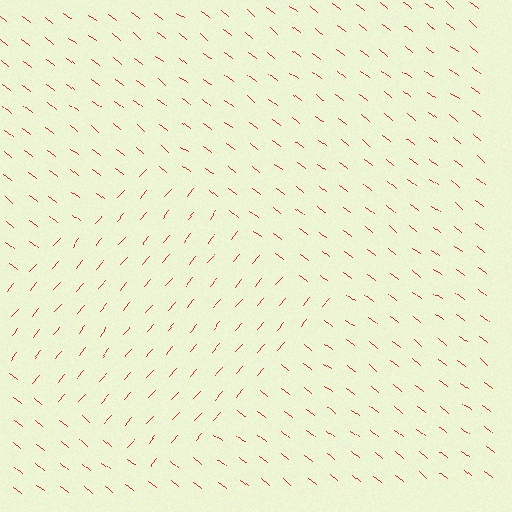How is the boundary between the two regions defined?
The boundary is defined purely by a change in line orientation (approximately 87 degrees difference). All lines are the same color and thickness.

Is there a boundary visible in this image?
Yes, there is a texture boundary formed by a change in line orientation.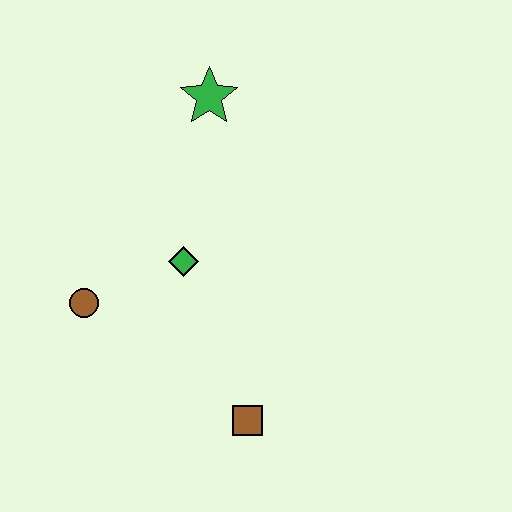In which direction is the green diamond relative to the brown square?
The green diamond is above the brown square.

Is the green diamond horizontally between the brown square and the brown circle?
Yes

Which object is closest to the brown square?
The green diamond is closest to the brown square.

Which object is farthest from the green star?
The brown square is farthest from the green star.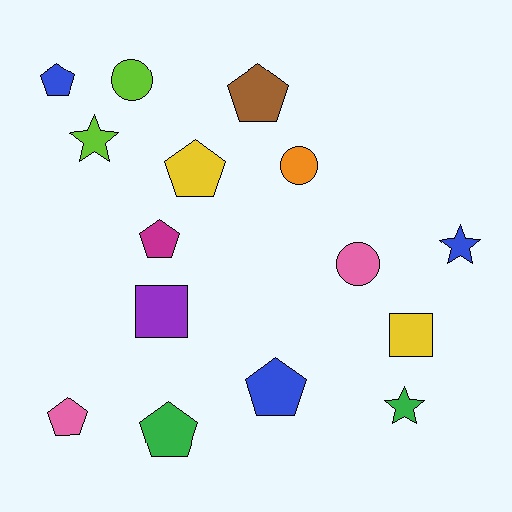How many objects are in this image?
There are 15 objects.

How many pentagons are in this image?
There are 7 pentagons.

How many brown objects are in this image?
There is 1 brown object.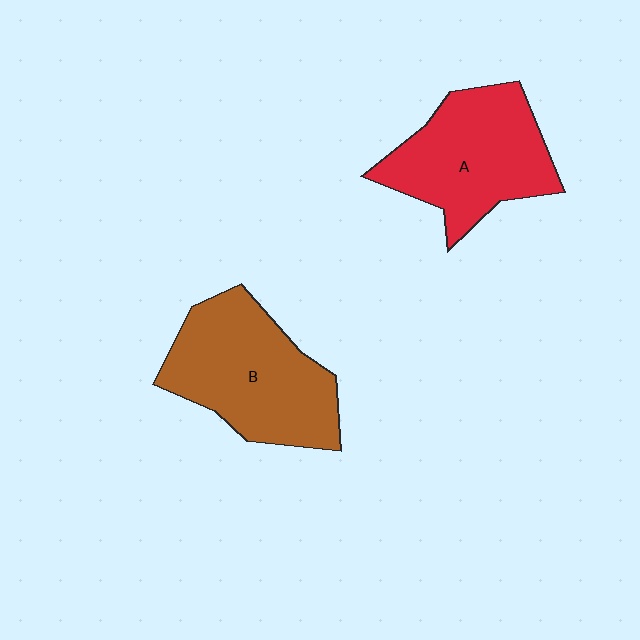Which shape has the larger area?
Shape B (brown).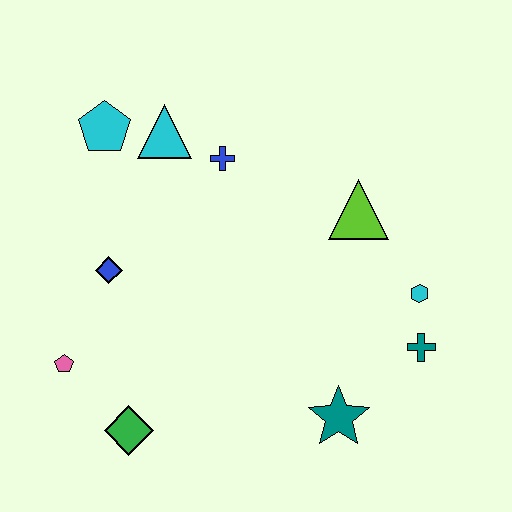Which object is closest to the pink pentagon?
The green diamond is closest to the pink pentagon.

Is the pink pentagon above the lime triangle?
No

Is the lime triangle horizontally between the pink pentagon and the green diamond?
No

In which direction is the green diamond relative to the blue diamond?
The green diamond is below the blue diamond.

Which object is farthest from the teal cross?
The cyan pentagon is farthest from the teal cross.